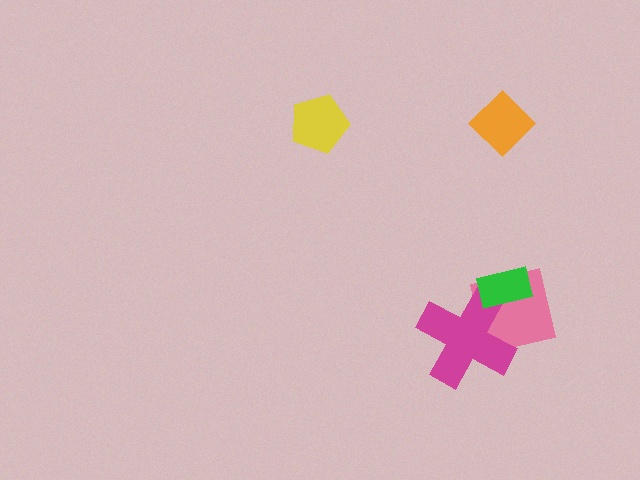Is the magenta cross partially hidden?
Yes, it is partially covered by another shape.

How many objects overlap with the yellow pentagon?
0 objects overlap with the yellow pentagon.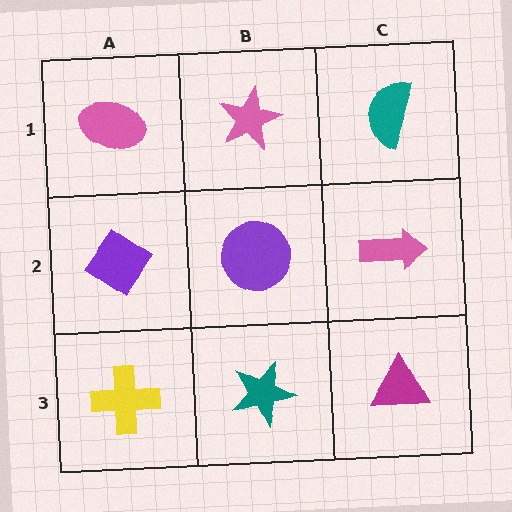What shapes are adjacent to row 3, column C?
A pink arrow (row 2, column C), a teal star (row 3, column B).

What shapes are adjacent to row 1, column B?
A purple circle (row 2, column B), a pink ellipse (row 1, column A), a teal semicircle (row 1, column C).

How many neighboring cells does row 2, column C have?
3.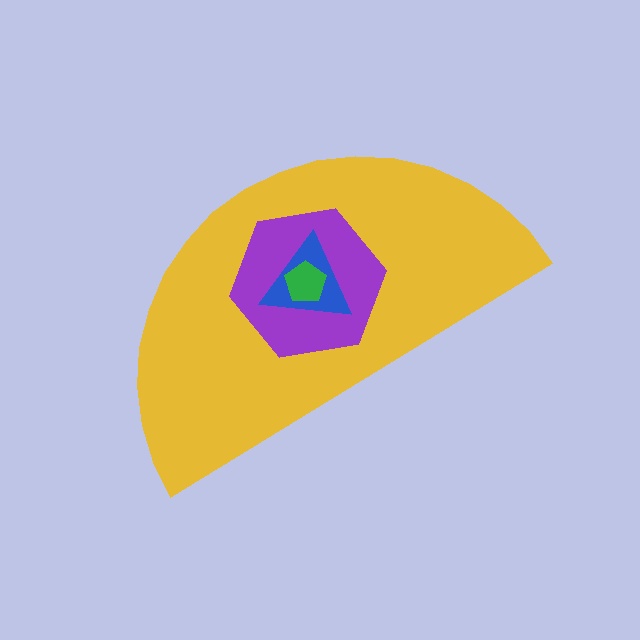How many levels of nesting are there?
4.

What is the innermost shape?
The green pentagon.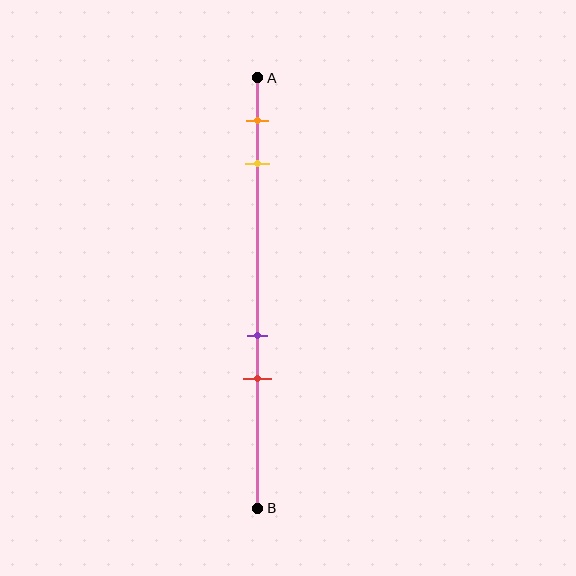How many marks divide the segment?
There are 4 marks dividing the segment.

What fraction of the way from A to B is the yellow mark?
The yellow mark is approximately 20% (0.2) of the way from A to B.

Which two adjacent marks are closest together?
The purple and red marks are the closest adjacent pair.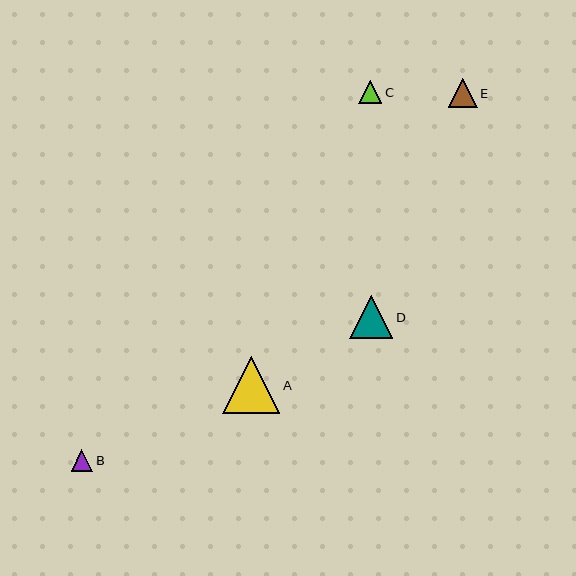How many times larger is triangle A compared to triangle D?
Triangle A is approximately 1.3 times the size of triangle D.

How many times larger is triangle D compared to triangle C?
Triangle D is approximately 1.9 times the size of triangle C.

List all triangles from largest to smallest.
From largest to smallest: A, D, E, C, B.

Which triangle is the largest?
Triangle A is the largest with a size of approximately 57 pixels.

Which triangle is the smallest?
Triangle B is the smallest with a size of approximately 22 pixels.